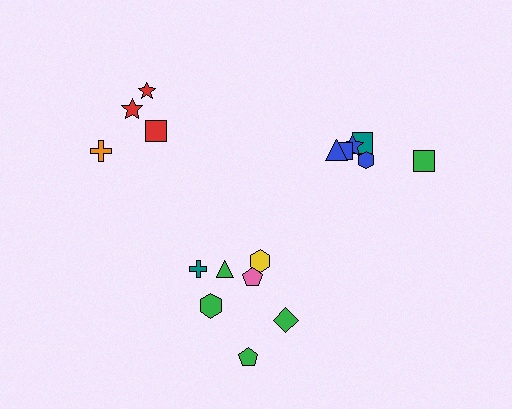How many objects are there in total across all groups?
There are 17 objects.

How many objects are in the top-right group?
There are 6 objects.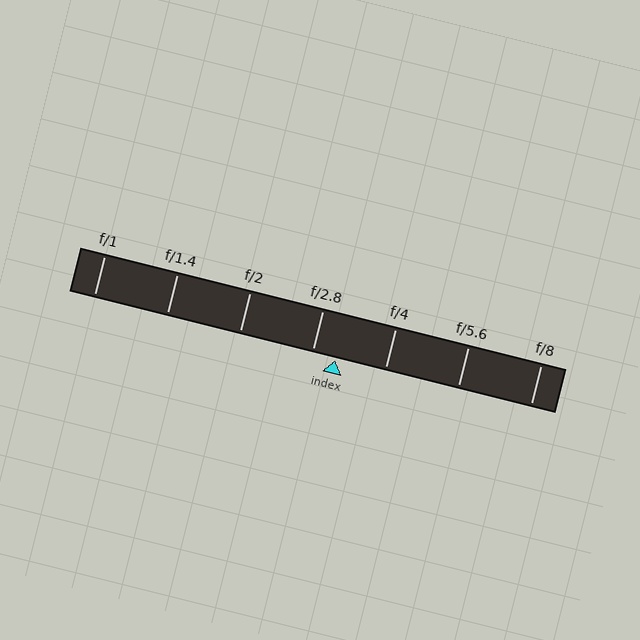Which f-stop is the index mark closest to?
The index mark is closest to f/2.8.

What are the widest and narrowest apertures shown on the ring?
The widest aperture shown is f/1 and the narrowest is f/8.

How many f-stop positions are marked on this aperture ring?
There are 7 f-stop positions marked.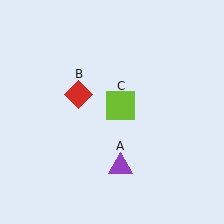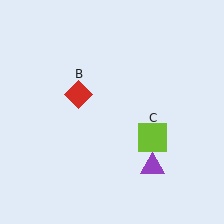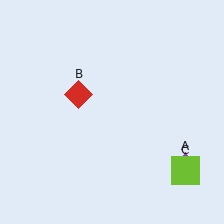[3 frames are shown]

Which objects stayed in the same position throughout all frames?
Red diamond (object B) remained stationary.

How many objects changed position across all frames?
2 objects changed position: purple triangle (object A), lime square (object C).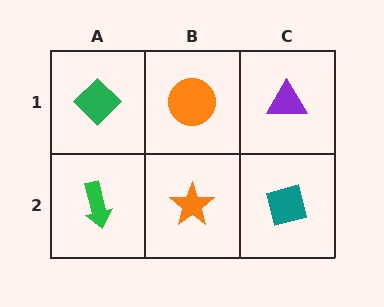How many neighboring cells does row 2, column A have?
2.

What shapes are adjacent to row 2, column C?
A purple triangle (row 1, column C), an orange star (row 2, column B).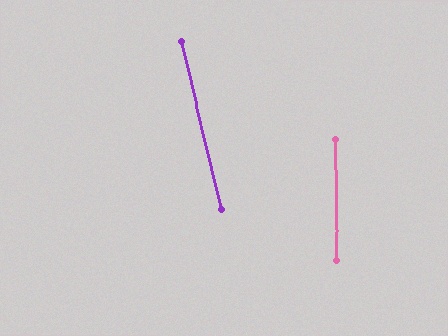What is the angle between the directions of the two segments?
Approximately 12 degrees.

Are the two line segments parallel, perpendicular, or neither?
Neither parallel nor perpendicular — they differ by about 12°.